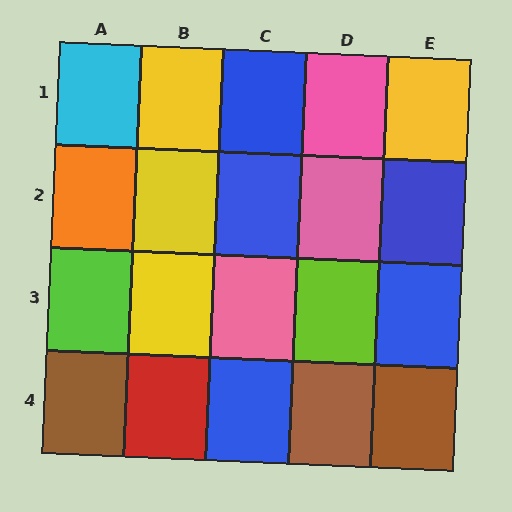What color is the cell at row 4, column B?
Red.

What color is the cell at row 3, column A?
Lime.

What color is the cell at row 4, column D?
Brown.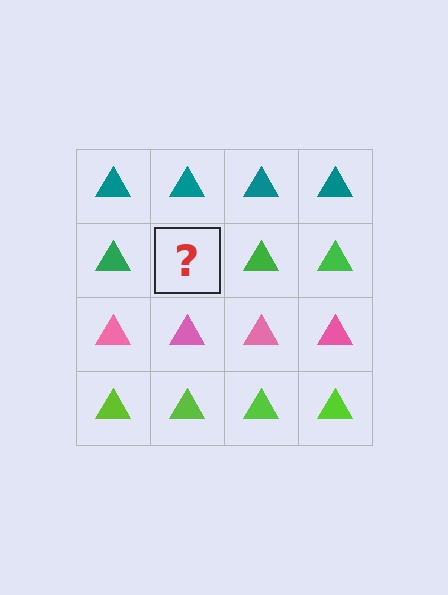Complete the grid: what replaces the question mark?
The question mark should be replaced with a green triangle.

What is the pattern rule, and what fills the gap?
The rule is that each row has a consistent color. The gap should be filled with a green triangle.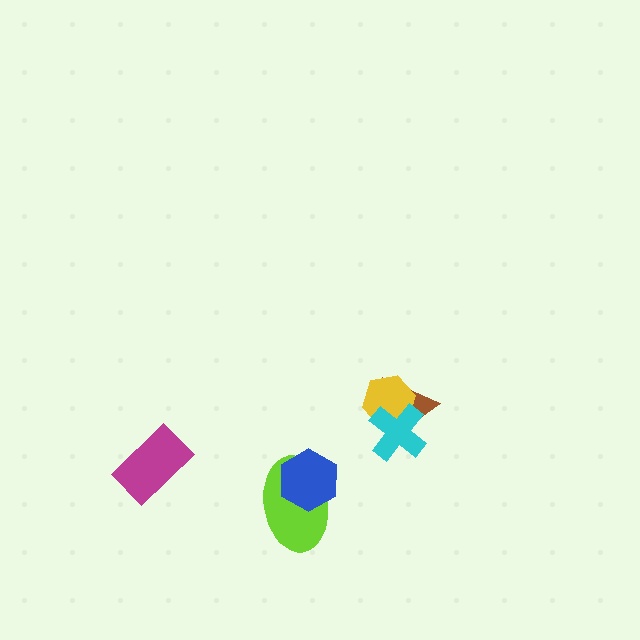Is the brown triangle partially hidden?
Yes, it is partially covered by another shape.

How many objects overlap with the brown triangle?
2 objects overlap with the brown triangle.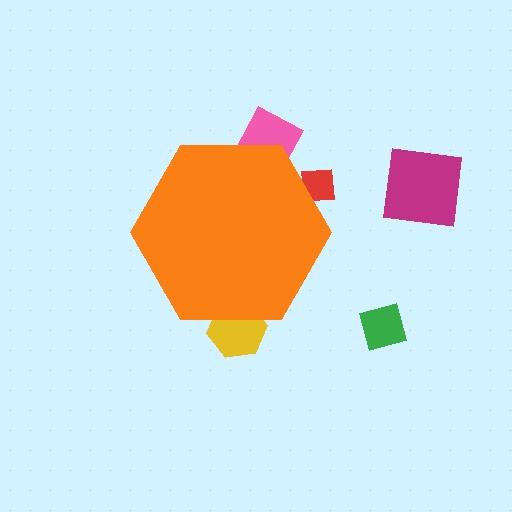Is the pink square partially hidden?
Yes, the pink square is partially hidden behind the orange hexagon.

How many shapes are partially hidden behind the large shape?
3 shapes are partially hidden.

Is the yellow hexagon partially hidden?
Yes, the yellow hexagon is partially hidden behind the orange hexagon.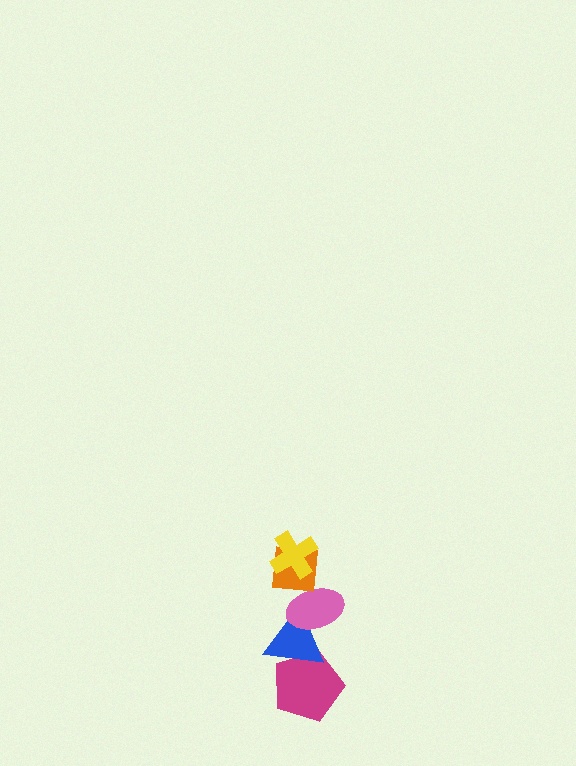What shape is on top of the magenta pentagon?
The blue triangle is on top of the magenta pentagon.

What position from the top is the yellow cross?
The yellow cross is 1st from the top.